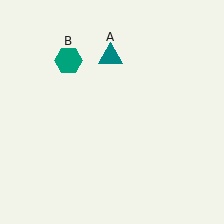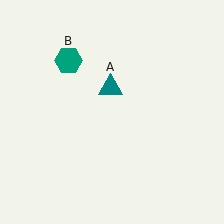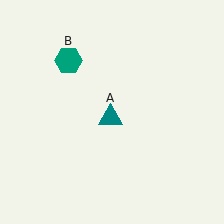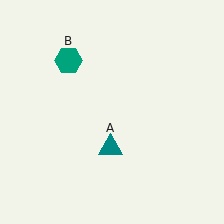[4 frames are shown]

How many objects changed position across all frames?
1 object changed position: teal triangle (object A).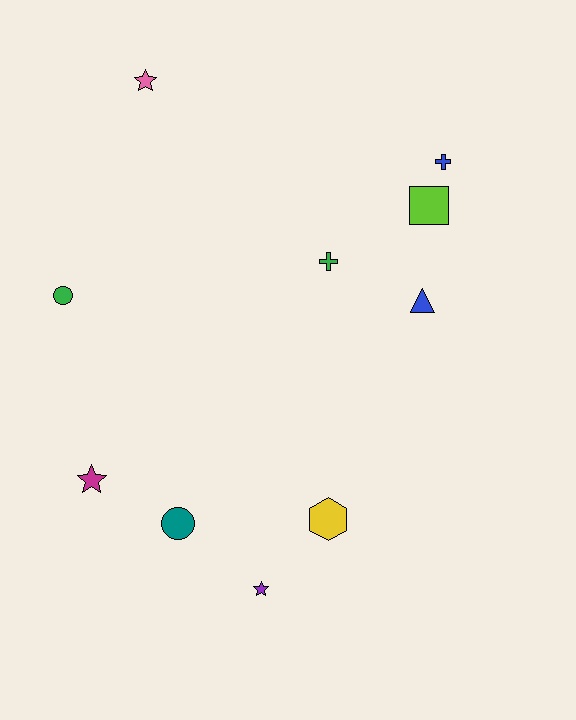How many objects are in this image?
There are 10 objects.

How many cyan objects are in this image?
There are no cyan objects.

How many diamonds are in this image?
There are no diamonds.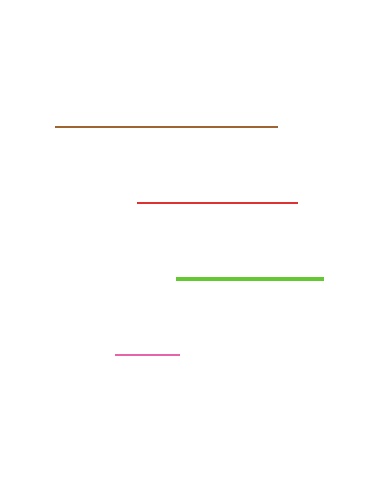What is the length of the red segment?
The red segment is approximately 160 pixels long.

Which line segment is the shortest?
The pink line is the shortest at approximately 63 pixels.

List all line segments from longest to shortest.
From longest to shortest: brown, red, lime, pink.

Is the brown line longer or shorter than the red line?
The brown line is longer than the red line.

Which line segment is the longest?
The brown line is the longest at approximately 223 pixels.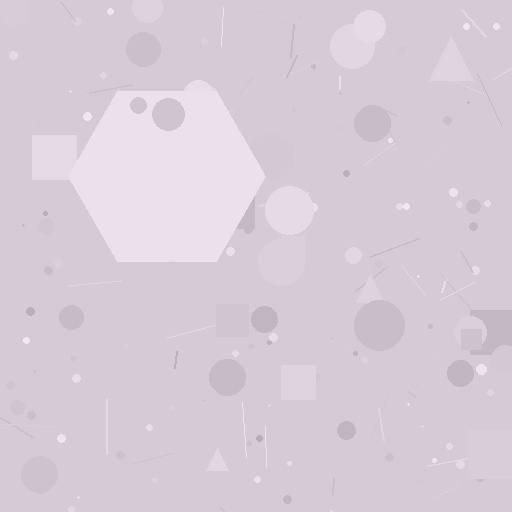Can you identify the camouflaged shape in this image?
The camouflaged shape is a hexagon.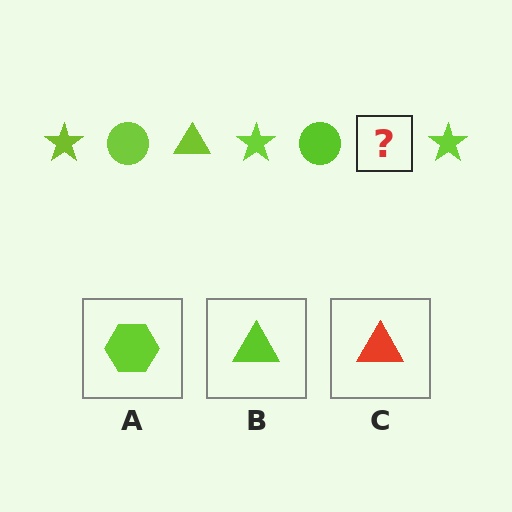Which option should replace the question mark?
Option B.